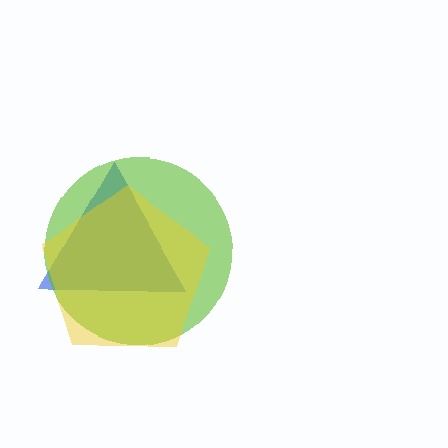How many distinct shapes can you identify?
There are 3 distinct shapes: a blue triangle, a lime circle, a yellow pentagon.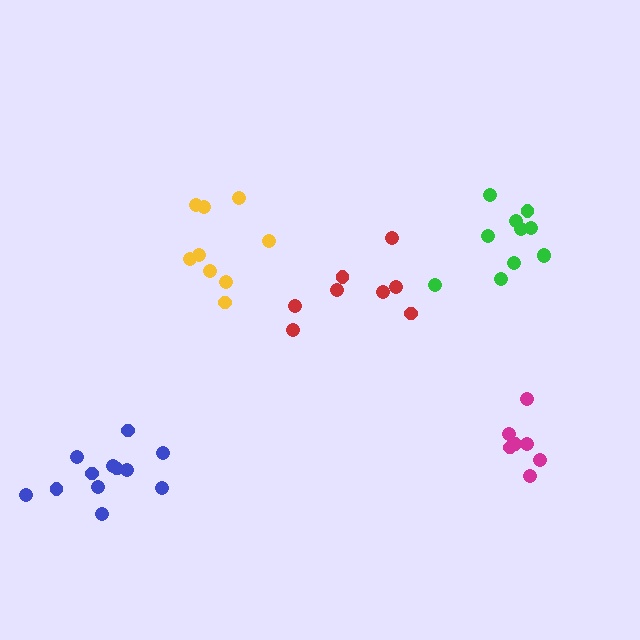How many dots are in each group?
Group 1: 9 dots, Group 2: 11 dots, Group 3: 12 dots, Group 4: 8 dots, Group 5: 7 dots (47 total).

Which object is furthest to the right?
The green cluster is rightmost.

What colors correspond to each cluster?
The clusters are colored: yellow, green, blue, red, magenta.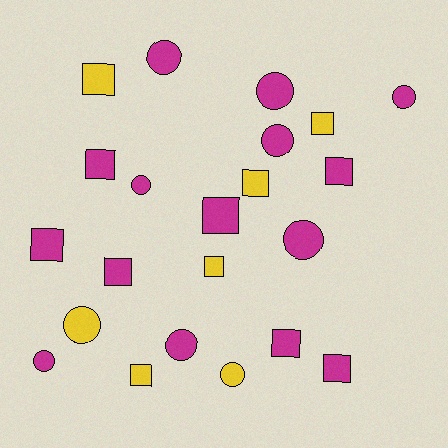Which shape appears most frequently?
Square, with 12 objects.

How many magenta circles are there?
There are 8 magenta circles.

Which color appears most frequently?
Magenta, with 15 objects.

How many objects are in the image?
There are 22 objects.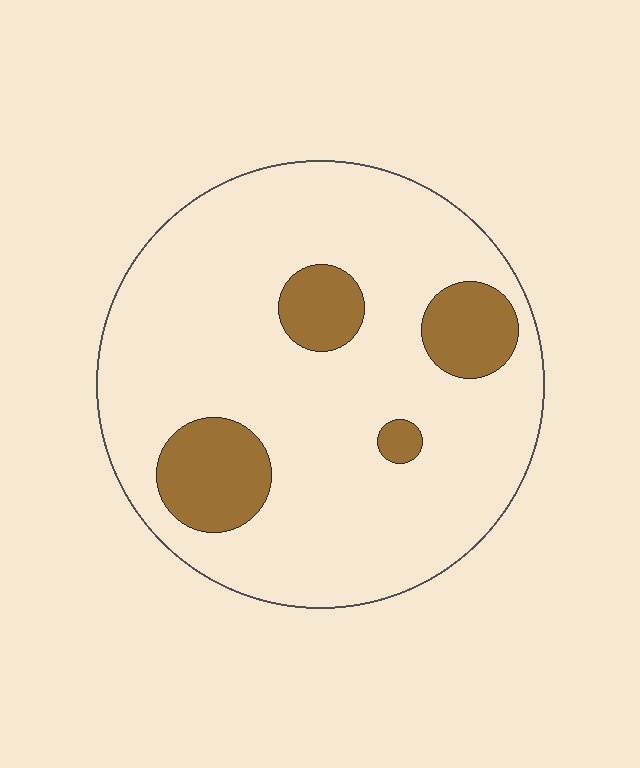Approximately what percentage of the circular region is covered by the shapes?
Approximately 15%.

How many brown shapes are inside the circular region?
4.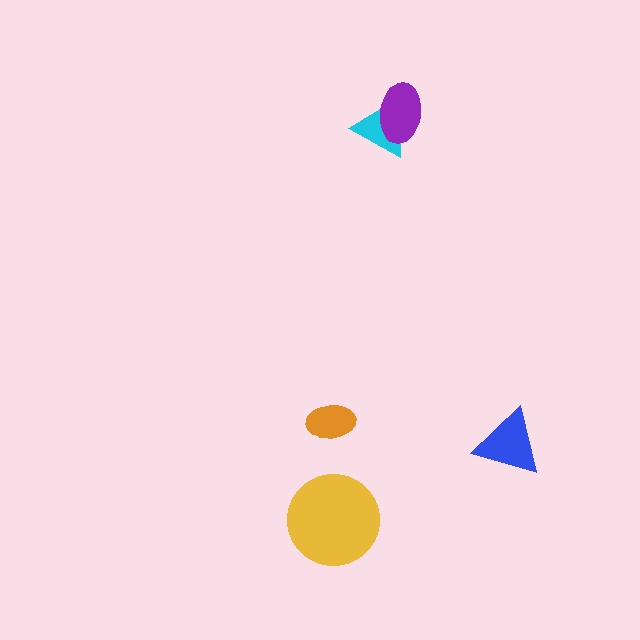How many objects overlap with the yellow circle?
0 objects overlap with the yellow circle.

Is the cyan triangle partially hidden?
Yes, it is partially covered by another shape.